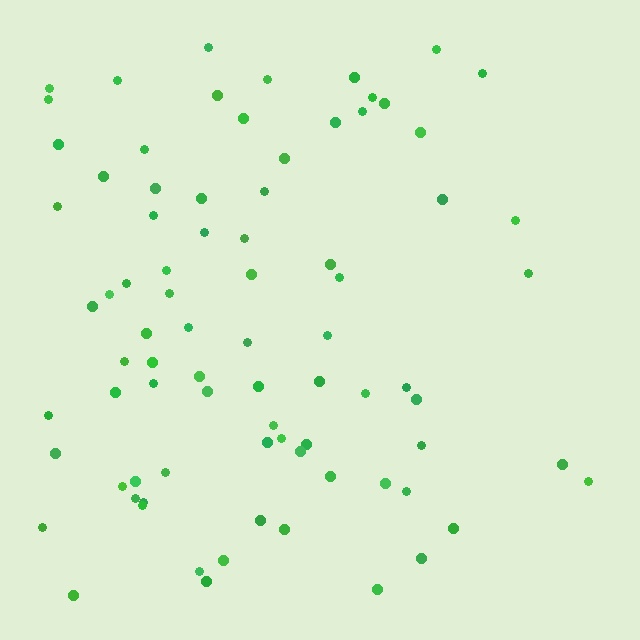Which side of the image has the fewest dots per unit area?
The right.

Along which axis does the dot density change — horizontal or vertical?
Horizontal.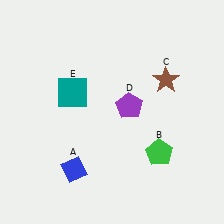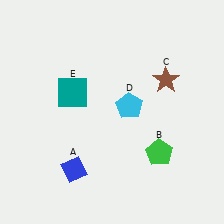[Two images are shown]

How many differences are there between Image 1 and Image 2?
There is 1 difference between the two images.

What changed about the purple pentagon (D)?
In Image 1, D is purple. In Image 2, it changed to cyan.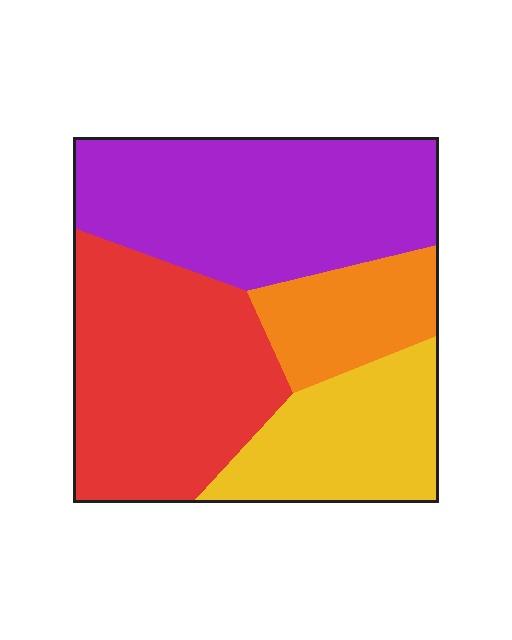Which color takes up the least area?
Orange, at roughly 15%.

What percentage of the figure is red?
Red takes up about one third (1/3) of the figure.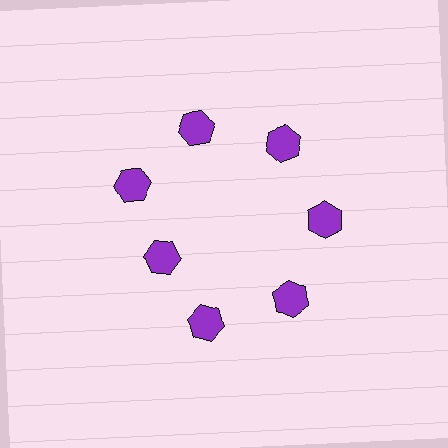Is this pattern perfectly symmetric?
No. The 7 purple hexagons are arranged in a ring, but one element near the 8 o'clock position is pulled inward toward the center, breaking the 7-fold rotational symmetry.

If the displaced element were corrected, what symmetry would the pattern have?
It would have 7-fold rotational symmetry — the pattern would map onto itself every 51 degrees.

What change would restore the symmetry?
The symmetry would be restored by moving it outward, back onto the ring so that all 7 hexagons sit at equal angles and equal distance from the center.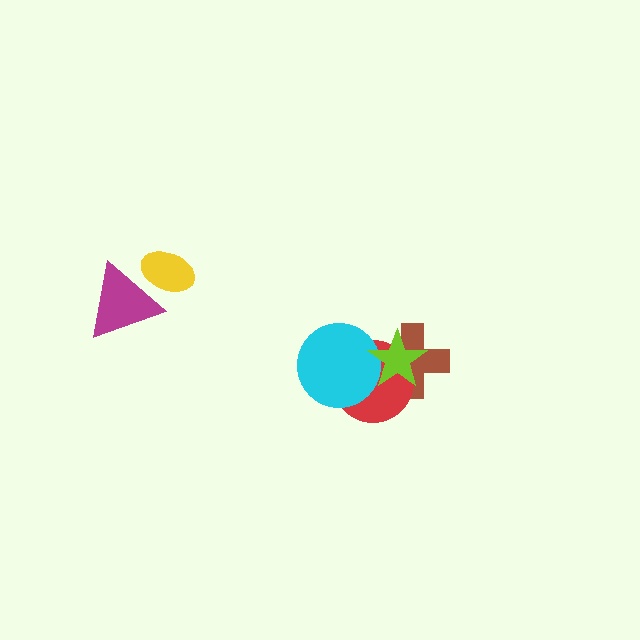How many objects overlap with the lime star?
3 objects overlap with the lime star.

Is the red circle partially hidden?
Yes, it is partially covered by another shape.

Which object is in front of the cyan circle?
The lime star is in front of the cyan circle.